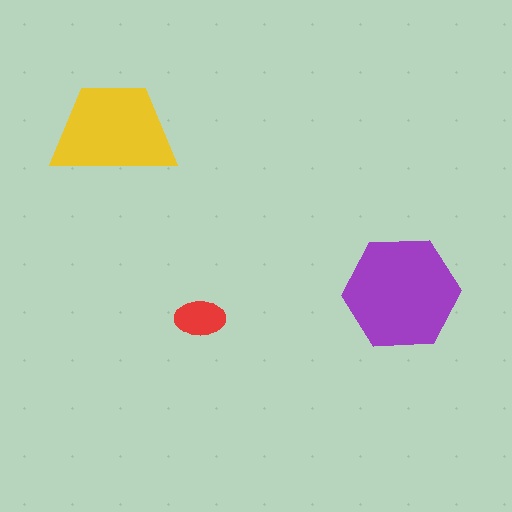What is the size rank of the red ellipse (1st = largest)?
3rd.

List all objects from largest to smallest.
The purple hexagon, the yellow trapezoid, the red ellipse.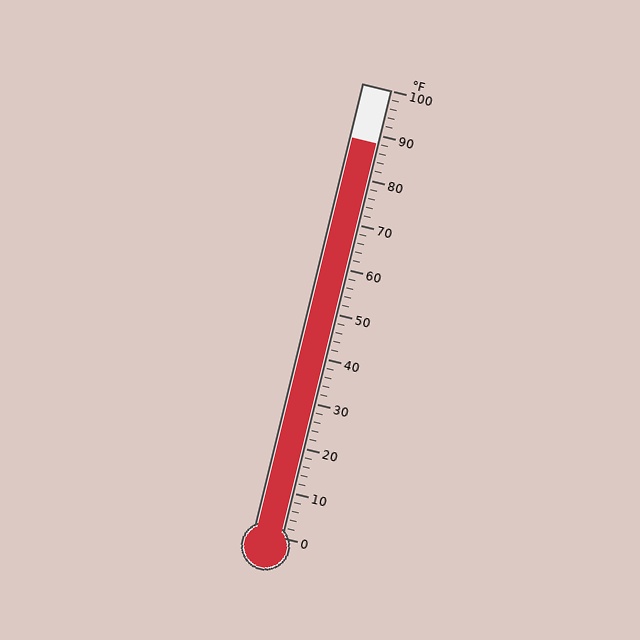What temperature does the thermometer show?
The thermometer shows approximately 88°F.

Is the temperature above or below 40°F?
The temperature is above 40°F.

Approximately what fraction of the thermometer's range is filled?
The thermometer is filled to approximately 90% of its range.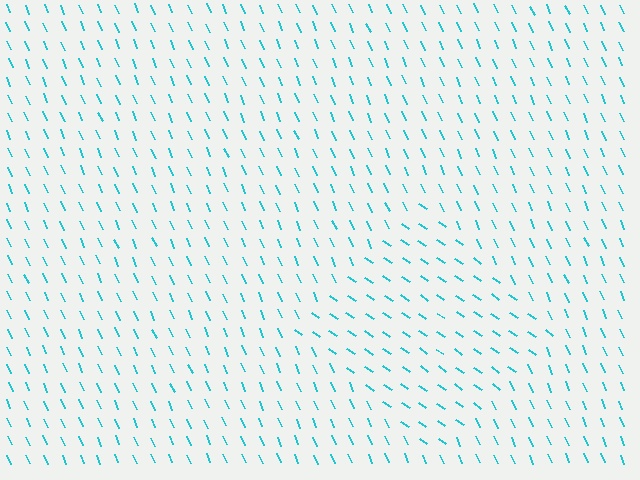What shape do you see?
I see a diamond.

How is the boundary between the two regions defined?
The boundary is defined purely by a change in line orientation (approximately 31 degrees difference). All lines are the same color and thickness.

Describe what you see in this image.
The image is filled with small cyan line segments. A diamond region in the image has lines oriented differently from the surrounding lines, creating a visible texture boundary.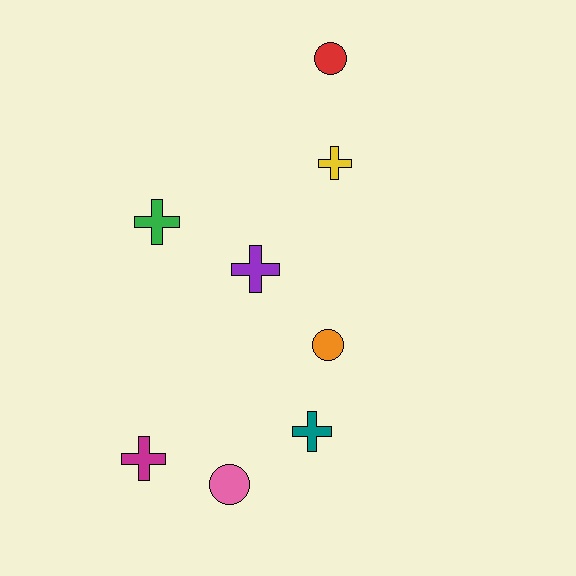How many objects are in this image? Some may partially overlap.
There are 8 objects.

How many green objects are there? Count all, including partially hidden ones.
There is 1 green object.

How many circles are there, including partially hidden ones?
There are 3 circles.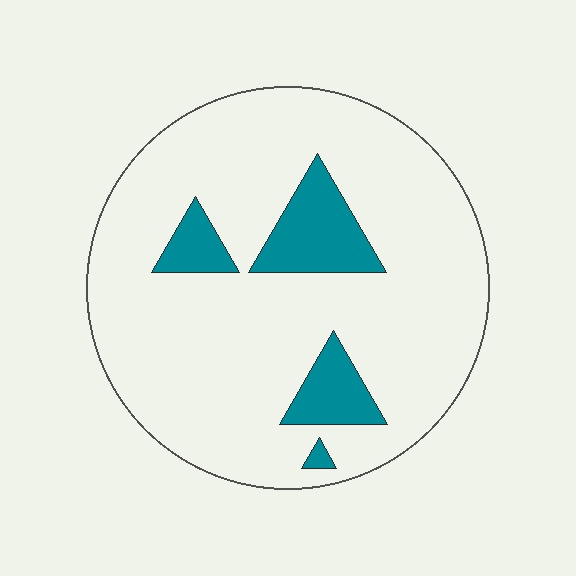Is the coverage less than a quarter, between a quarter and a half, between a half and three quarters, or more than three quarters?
Less than a quarter.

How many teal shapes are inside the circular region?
4.